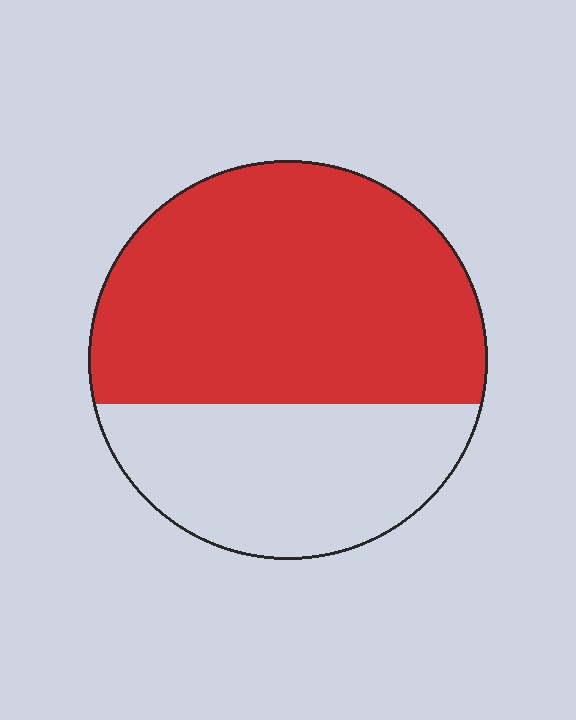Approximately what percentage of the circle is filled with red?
Approximately 65%.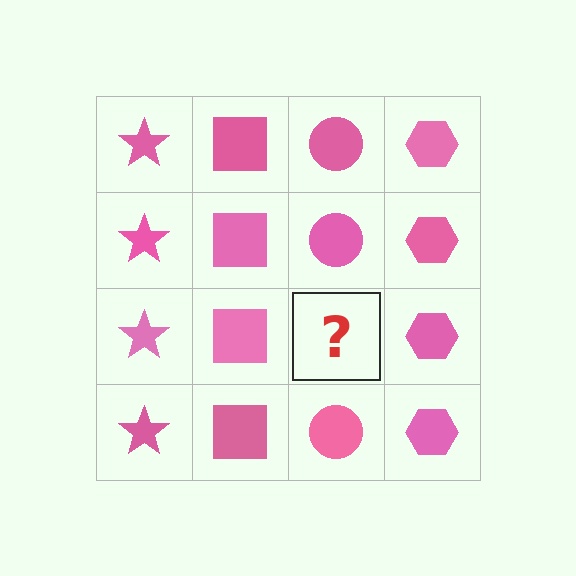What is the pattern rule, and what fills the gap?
The rule is that each column has a consistent shape. The gap should be filled with a pink circle.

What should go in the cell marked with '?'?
The missing cell should contain a pink circle.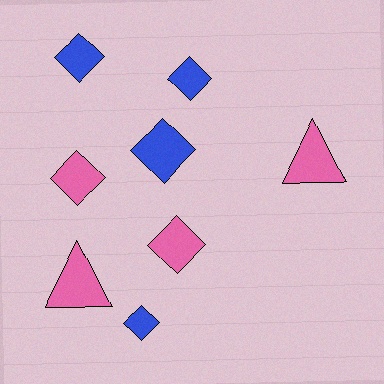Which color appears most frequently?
Pink, with 4 objects.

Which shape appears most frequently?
Diamond, with 6 objects.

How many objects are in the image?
There are 8 objects.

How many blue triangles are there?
There are no blue triangles.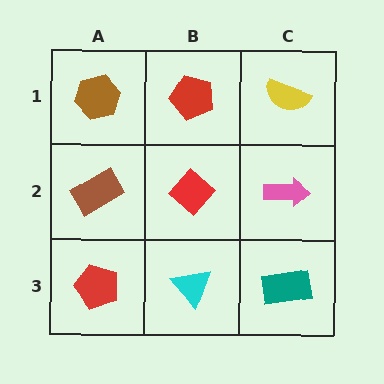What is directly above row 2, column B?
A red pentagon.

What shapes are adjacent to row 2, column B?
A red pentagon (row 1, column B), a cyan triangle (row 3, column B), a brown rectangle (row 2, column A), a pink arrow (row 2, column C).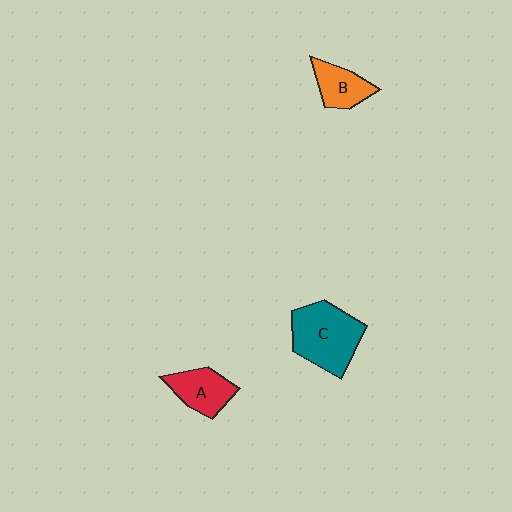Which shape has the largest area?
Shape C (teal).